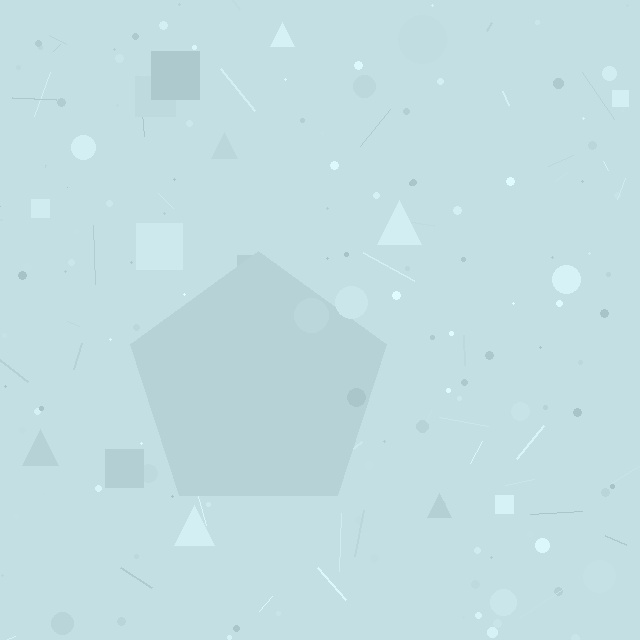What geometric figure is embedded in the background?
A pentagon is embedded in the background.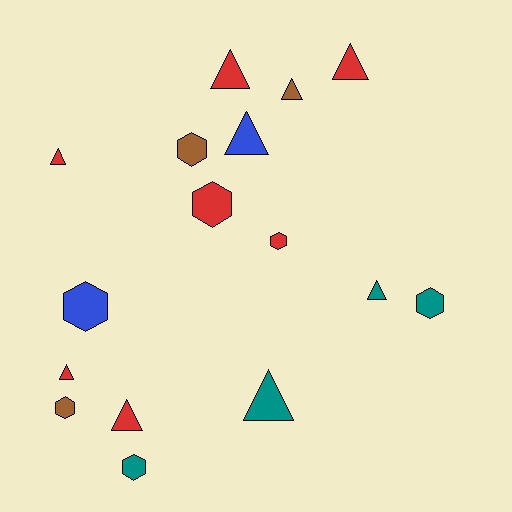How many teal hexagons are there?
There are 2 teal hexagons.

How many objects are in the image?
There are 16 objects.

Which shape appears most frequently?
Triangle, with 9 objects.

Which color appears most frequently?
Red, with 7 objects.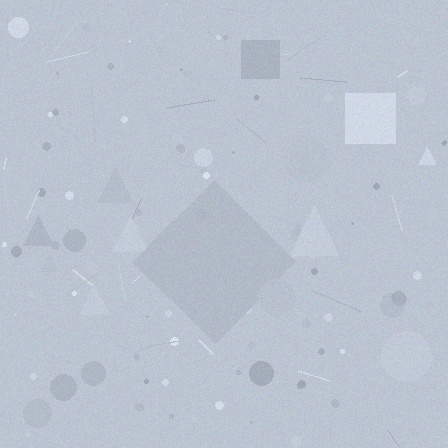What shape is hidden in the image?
A diamond is hidden in the image.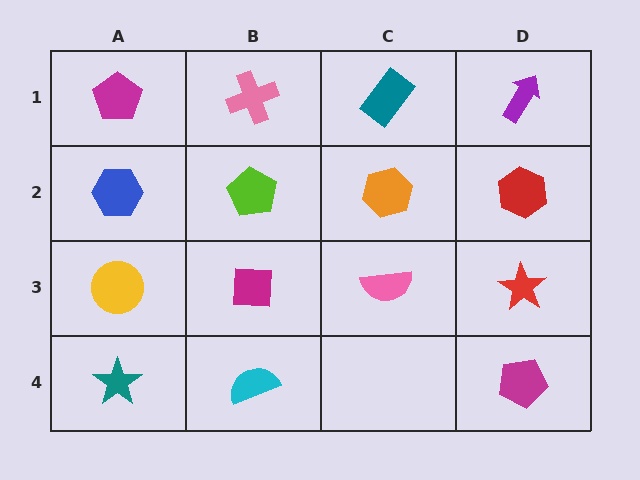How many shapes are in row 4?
3 shapes.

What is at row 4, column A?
A teal star.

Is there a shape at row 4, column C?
No, that cell is empty.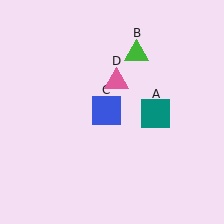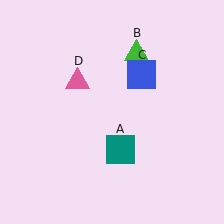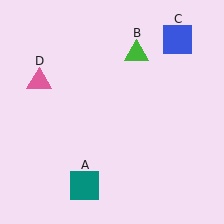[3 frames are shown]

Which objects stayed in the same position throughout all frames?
Green triangle (object B) remained stationary.